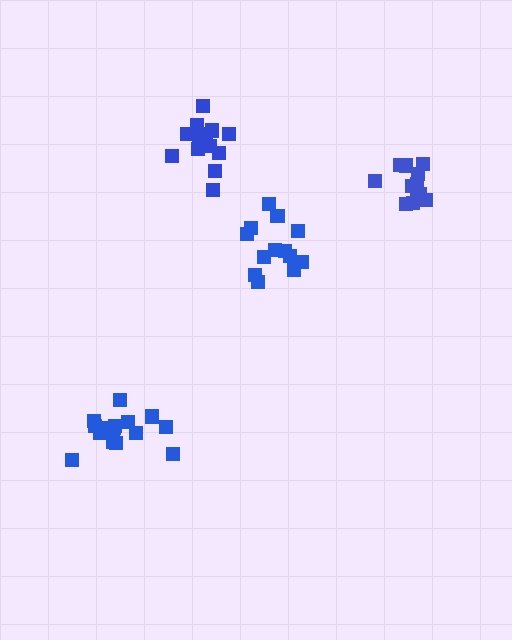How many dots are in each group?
Group 1: 13 dots, Group 2: 15 dots, Group 3: 12 dots, Group 4: 15 dots (55 total).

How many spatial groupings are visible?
There are 4 spatial groupings.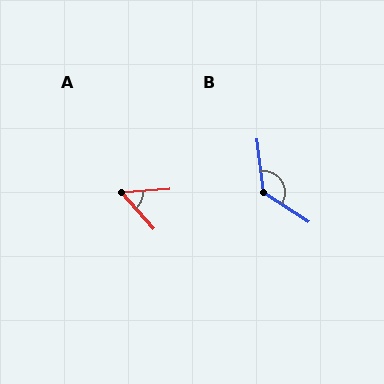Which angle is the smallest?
A, at approximately 53 degrees.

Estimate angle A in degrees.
Approximately 53 degrees.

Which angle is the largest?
B, at approximately 130 degrees.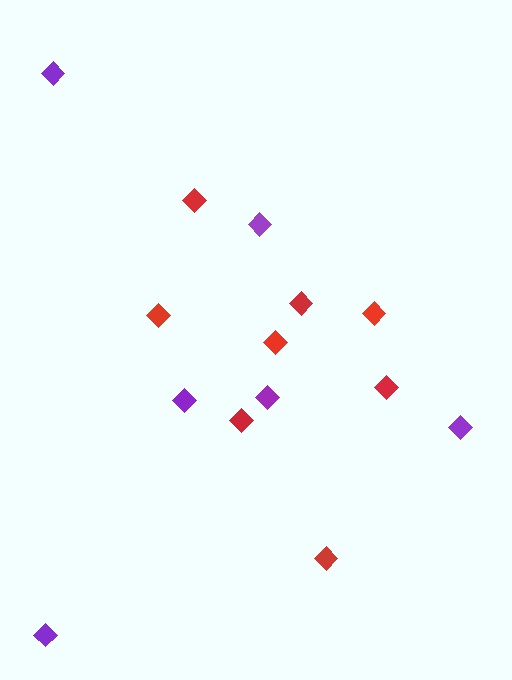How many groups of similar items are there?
There are 2 groups: one group of red diamonds (8) and one group of purple diamonds (6).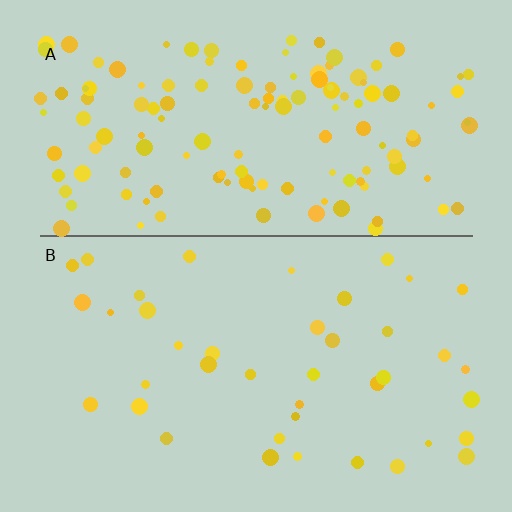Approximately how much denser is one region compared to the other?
Approximately 3.4× — region A over region B.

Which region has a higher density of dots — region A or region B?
A (the top).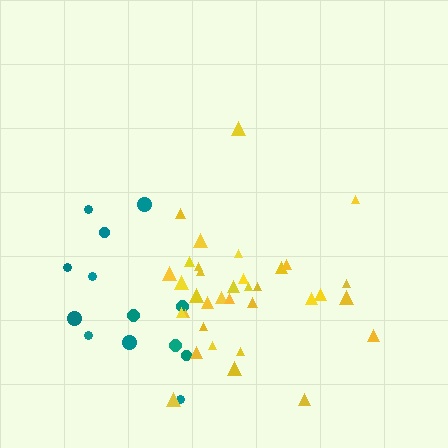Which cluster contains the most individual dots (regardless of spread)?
Yellow (35).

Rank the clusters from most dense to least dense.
yellow, teal.